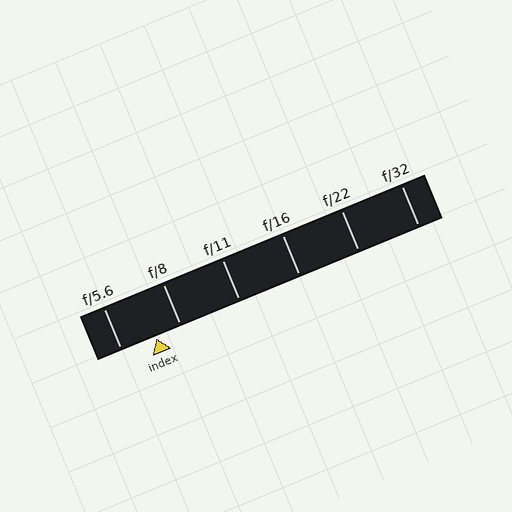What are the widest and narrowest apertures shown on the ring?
The widest aperture shown is f/5.6 and the narrowest is f/32.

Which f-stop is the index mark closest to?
The index mark is closest to f/8.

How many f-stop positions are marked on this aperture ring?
There are 6 f-stop positions marked.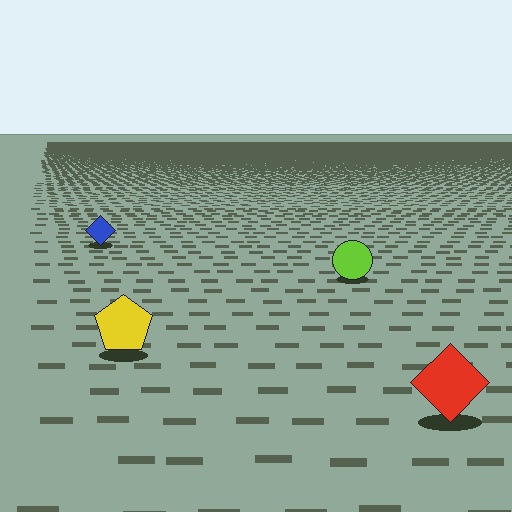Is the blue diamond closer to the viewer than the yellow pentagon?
No. The yellow pentagon is closer — you can tell from the texture gradient: the ground texture is coarser near it.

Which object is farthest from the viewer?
The blue diamond is farthest from the viewer. It appears smaller and the ground texture around it is denser.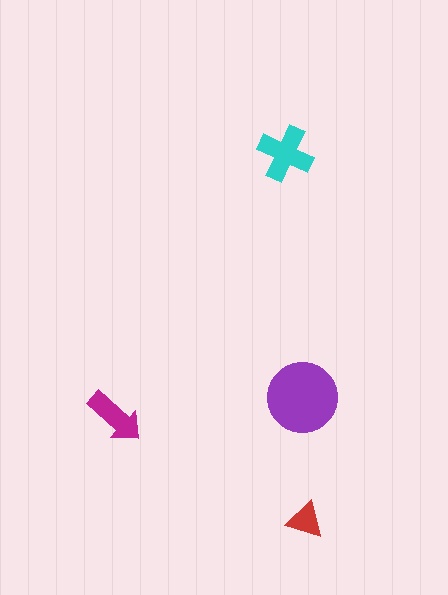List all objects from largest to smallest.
The purple circle, the cyan cross, the magenta arrow, the red triangle.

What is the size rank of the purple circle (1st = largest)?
1st.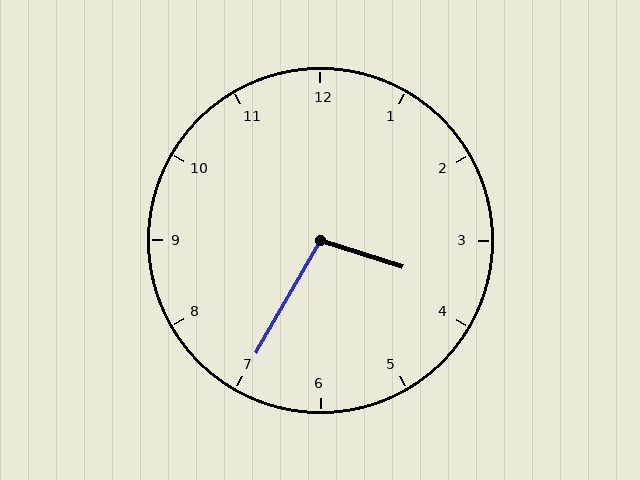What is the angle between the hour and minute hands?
Approximately 102 degrees.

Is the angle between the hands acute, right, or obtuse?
It is obtuse.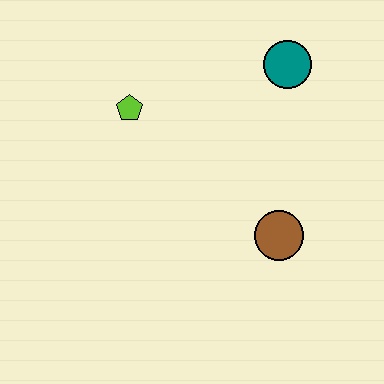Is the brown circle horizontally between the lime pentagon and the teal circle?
Yes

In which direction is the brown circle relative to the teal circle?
The brown circle is below the teal circle.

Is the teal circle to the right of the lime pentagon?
Yes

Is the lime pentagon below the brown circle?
No